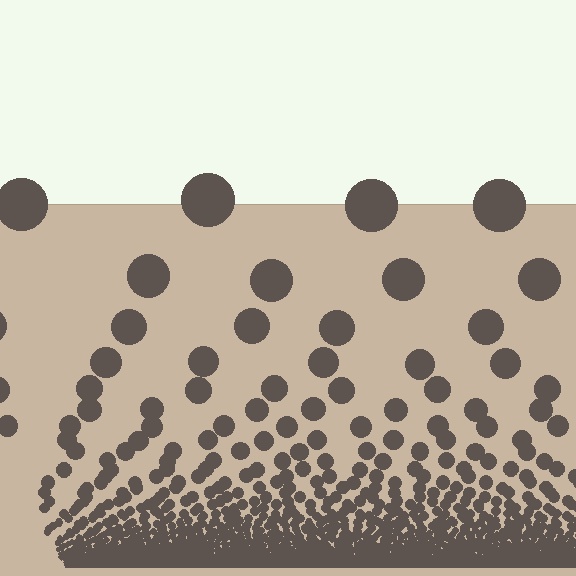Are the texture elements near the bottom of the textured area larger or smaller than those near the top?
Smaller. The gradient is inverted — elements near the bottom are smaller and denser.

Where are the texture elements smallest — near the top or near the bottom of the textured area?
Near the bottom.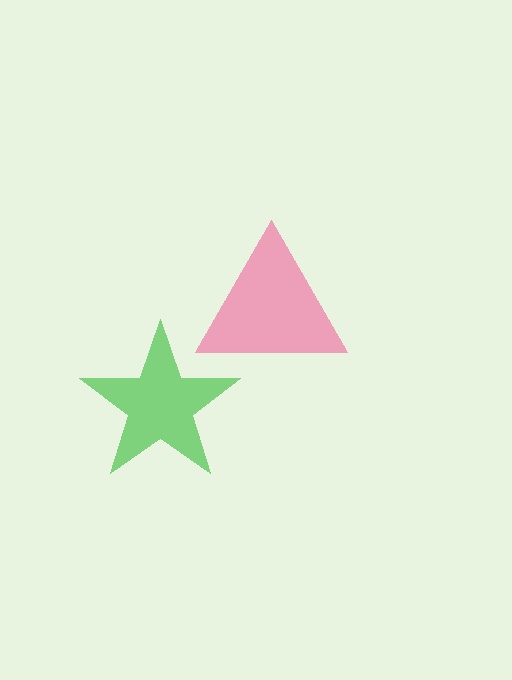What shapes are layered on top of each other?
The layered shapes are: a green star, a pink triangle.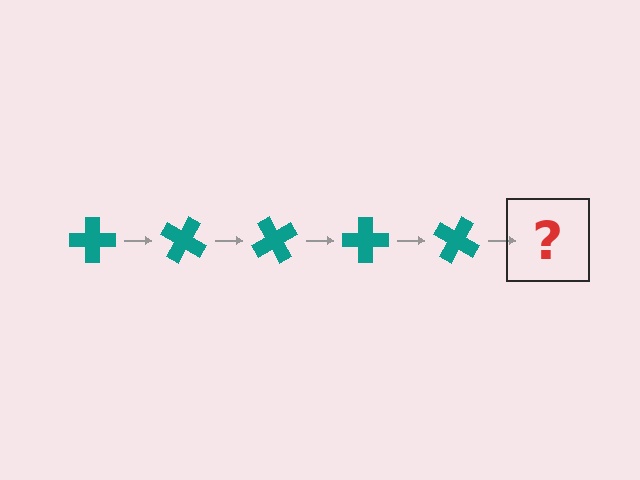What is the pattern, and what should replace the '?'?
The pattern is that the cross rotates 30 degrees each step. The '?' should be a teal cross rotated 150 degrees.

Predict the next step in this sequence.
The next step is a teal cross rotated 150 degrees.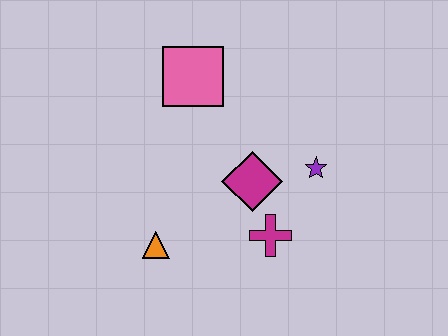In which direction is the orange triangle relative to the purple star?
The orange triangle is to the left of the purple star.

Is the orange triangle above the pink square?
No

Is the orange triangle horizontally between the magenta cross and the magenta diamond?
No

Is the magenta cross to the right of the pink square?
Yes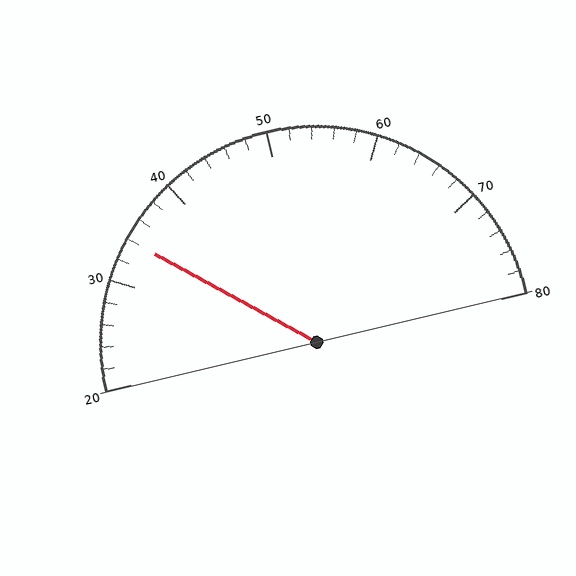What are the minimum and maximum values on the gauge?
The gauge ranges from 20 to 80.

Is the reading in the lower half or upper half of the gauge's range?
The reading is in the lower half of the range (20 to 80).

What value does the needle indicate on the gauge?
The needle indicates approximately 34.